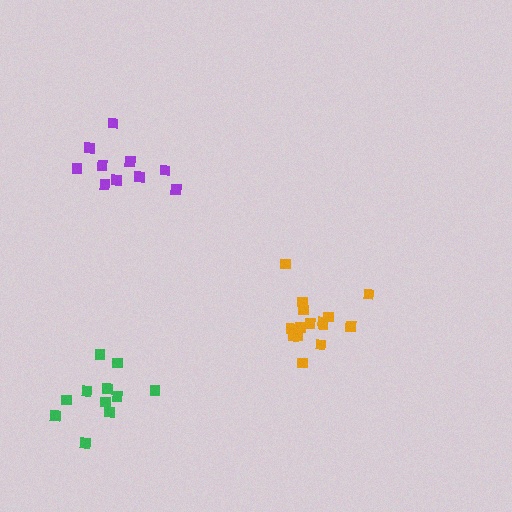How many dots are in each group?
Group 1: 11 dots, Group 2: 10 dots, Group 3: 15 dots (36 total).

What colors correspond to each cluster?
The clusters are colored: green, purple, orange.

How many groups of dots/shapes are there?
There are 3 groups.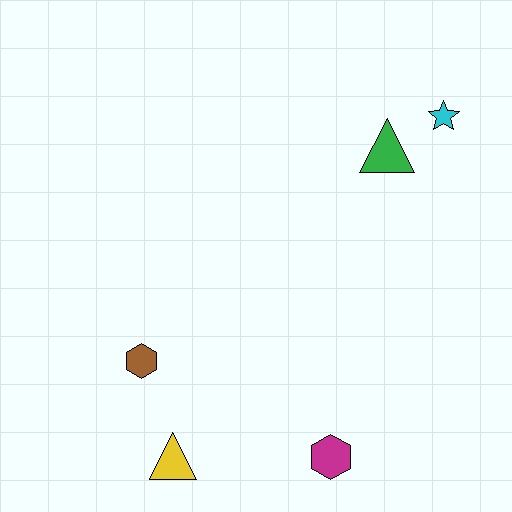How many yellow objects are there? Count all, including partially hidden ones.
There is 1 yellow object.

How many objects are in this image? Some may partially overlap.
There are 5 objects.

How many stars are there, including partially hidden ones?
There is 1 star.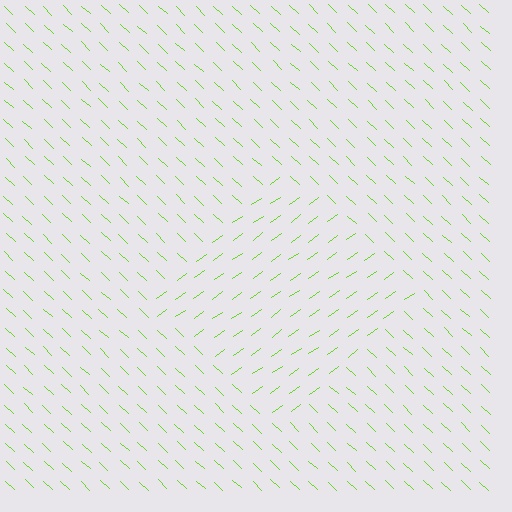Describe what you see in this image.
The image is filled with small lime line segments. A diamond region in the image has lines oriented differently from the surrounding lines, creating a visible texture boundary.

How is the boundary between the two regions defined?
The boundary is defined purely by a change in line orientation (approximately 79 degrees difference). All lines are the same color and thickness.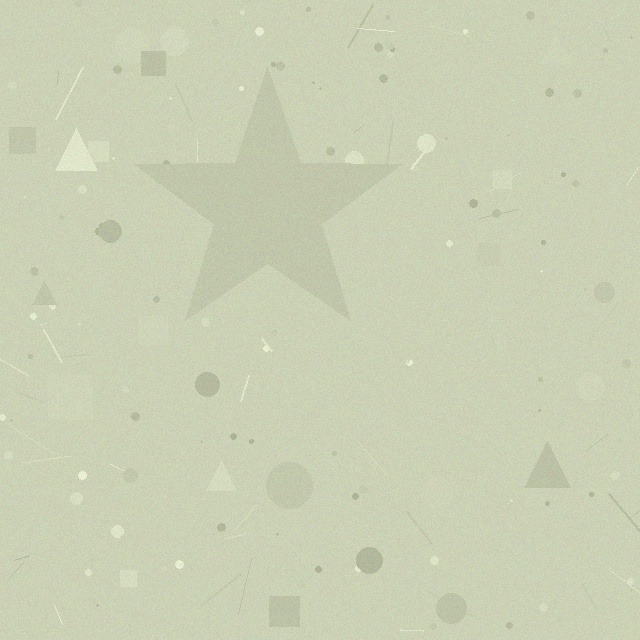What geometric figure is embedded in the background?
A star is embedded in the background.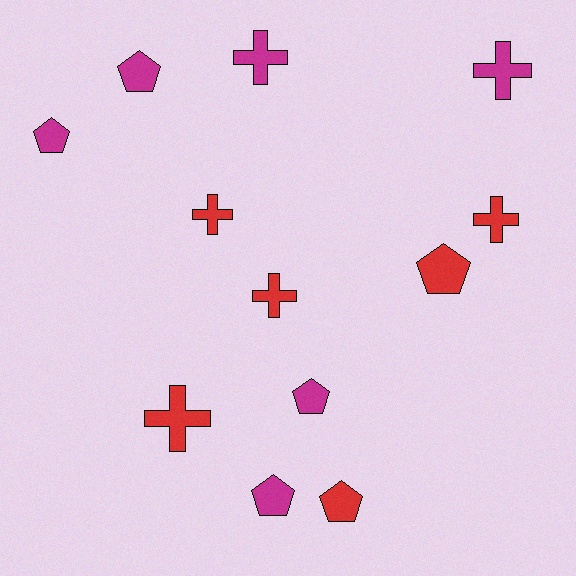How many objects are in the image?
There are 12 objects.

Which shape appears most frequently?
Cross, with 6 objects.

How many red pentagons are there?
There are 2 red pentagons.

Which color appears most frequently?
Red, with 6 objects.